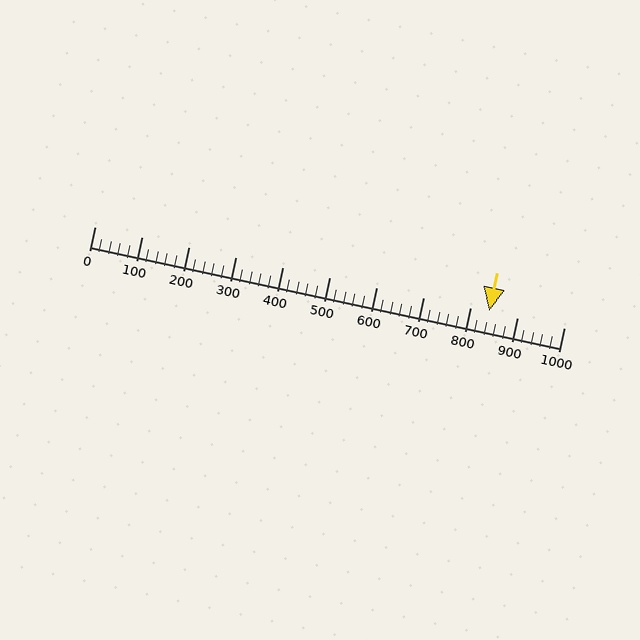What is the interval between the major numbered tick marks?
The major tick marks are spaced 100 units apart.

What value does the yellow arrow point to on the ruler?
The yellow arrow points to approximately 841.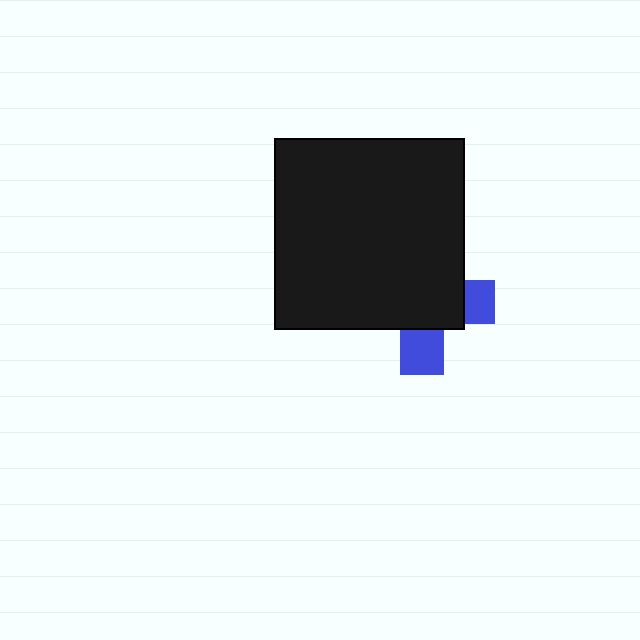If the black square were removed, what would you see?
You would see the complete blue cross.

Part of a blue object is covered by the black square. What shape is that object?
It is a cross.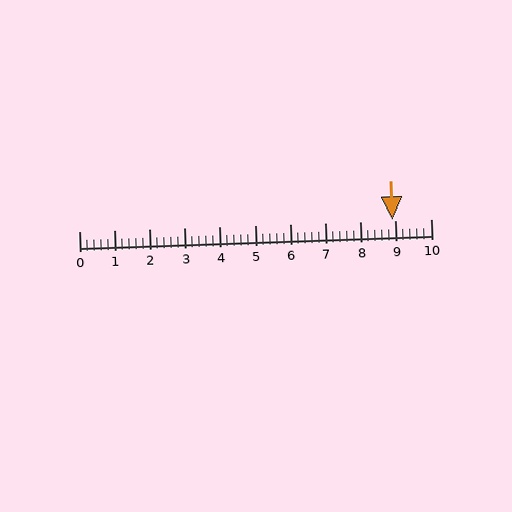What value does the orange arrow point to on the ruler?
The orange arrow points to approximately 8.9.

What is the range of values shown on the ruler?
The ruler shows values from 0 to 10.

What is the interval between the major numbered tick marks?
The major tick marks are spaced 1 units apart.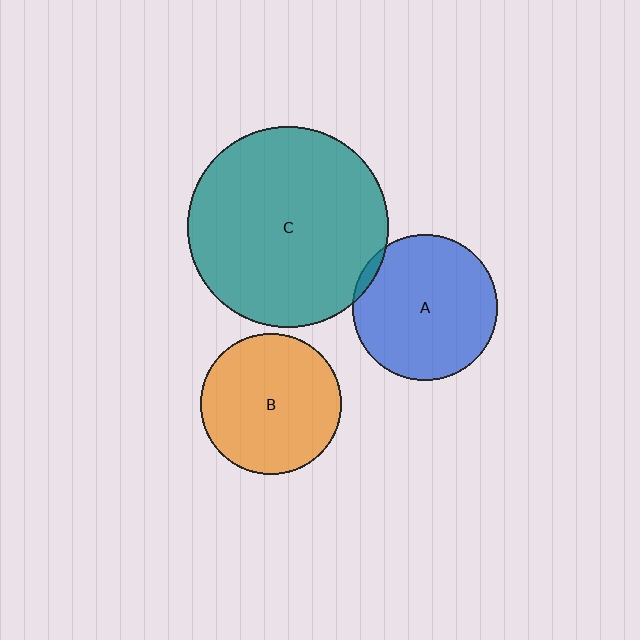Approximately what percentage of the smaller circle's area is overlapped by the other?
Approximately 5%.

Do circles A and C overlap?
Yes.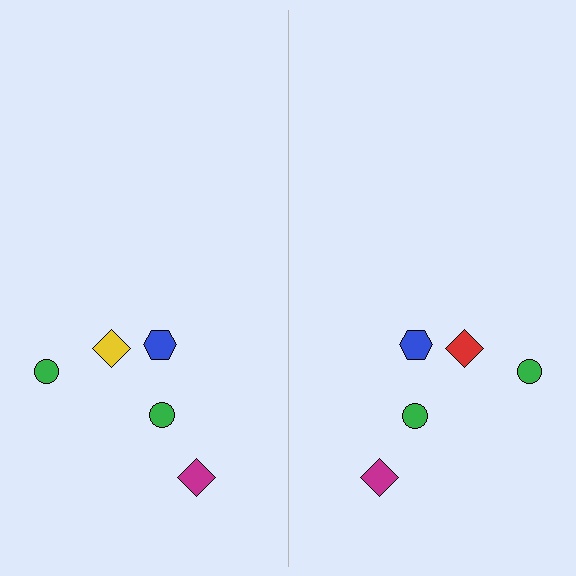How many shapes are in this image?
There are 10 shapes in this image.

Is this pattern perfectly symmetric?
No, the pattern is not perfectly symmetric. The red diamond on the right side breaks the symmetry — its mirror counterpart is yellow.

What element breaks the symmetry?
The red diamond on the right side breaks the symmetry — its mirror counterpart is yellow.